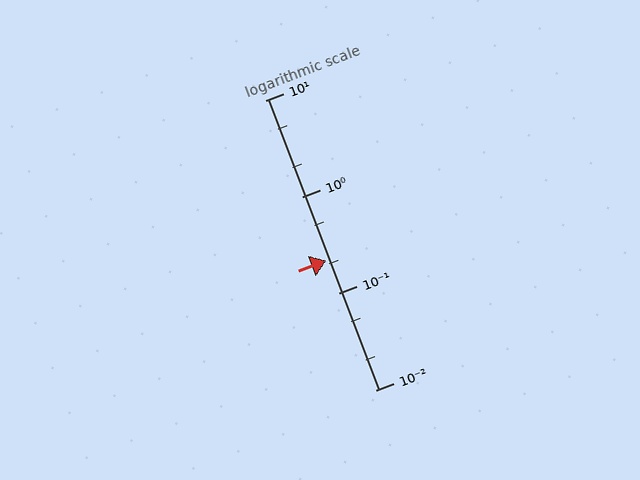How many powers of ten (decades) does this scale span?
The scale spans 3 decades, from 0.01 to 10.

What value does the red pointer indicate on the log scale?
The pointer indicates approximately 0.22.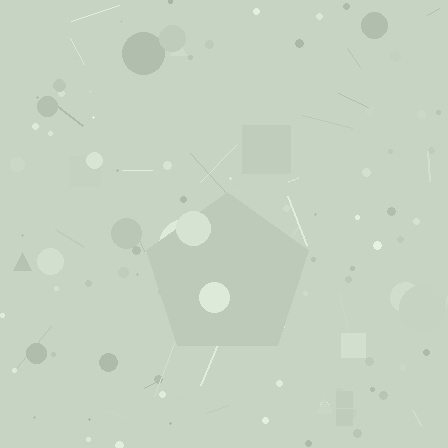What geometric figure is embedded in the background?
A pentagon is embedded in the background.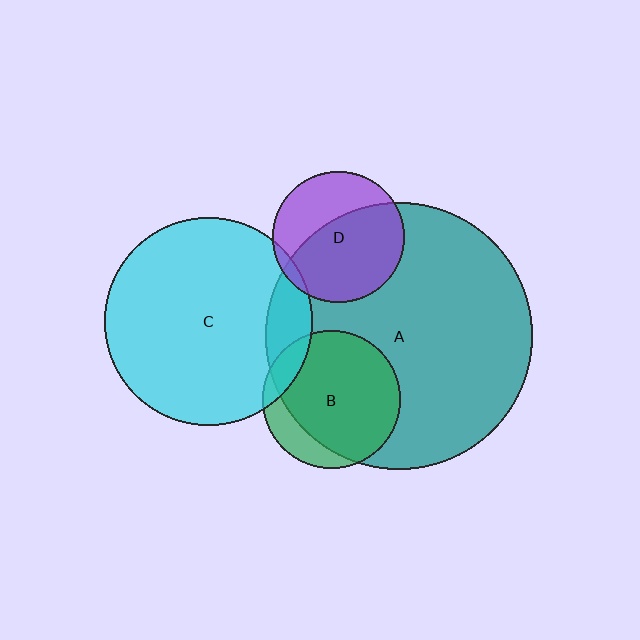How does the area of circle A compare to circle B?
Approximately 3.7 times.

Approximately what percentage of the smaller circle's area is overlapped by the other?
Approximately 60%.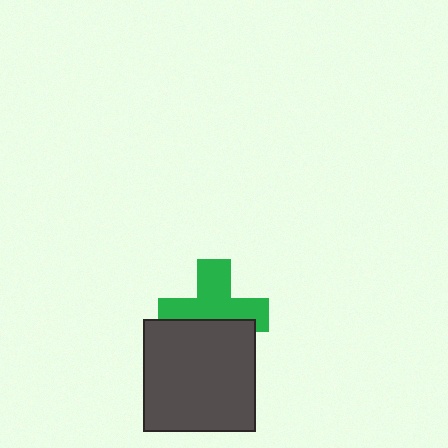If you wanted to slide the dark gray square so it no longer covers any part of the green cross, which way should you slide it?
Slide it down — that is the most direct way to separate the two shapes.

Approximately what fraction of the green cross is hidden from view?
Roughly 39% of the green cross is hidden behind the dark gray square.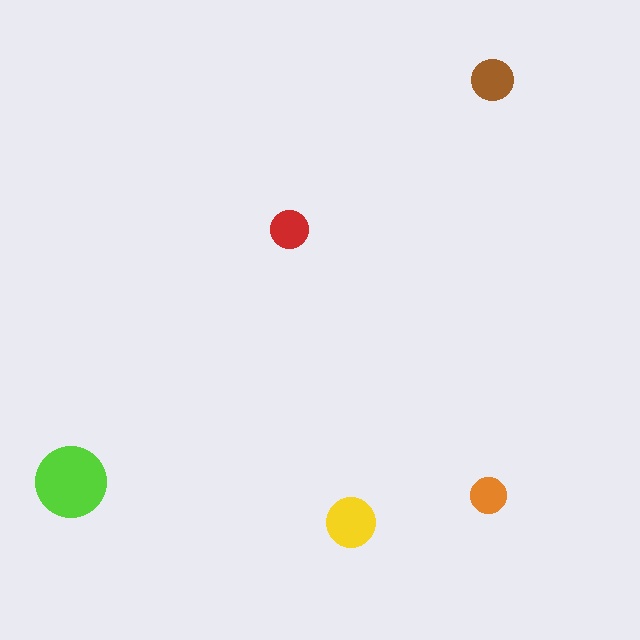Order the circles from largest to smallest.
the lime one, the yellow one, the brown one, the red one, the orange one.